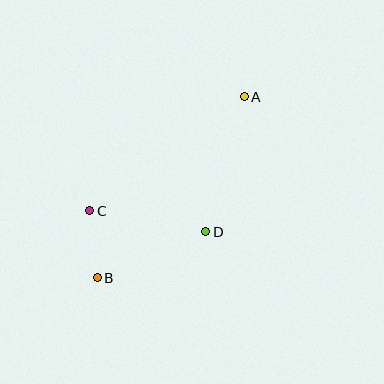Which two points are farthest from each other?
Points A and B are farthest from each other.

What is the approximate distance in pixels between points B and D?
The distance between B and D is approximately 118 pixels.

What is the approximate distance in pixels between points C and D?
The distance between C and D is approximately 118 pixels.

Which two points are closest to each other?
Points B and C are closest to each other.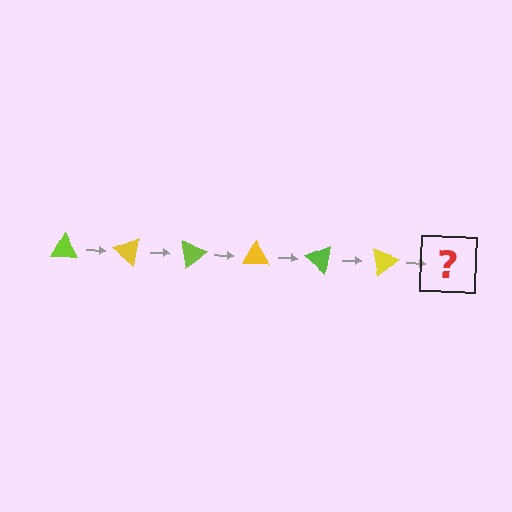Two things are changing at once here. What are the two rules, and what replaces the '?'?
The two rules are that it rotates 40 degrees each step and the color cycles through lime and yellow. The '?' should be a lime triangle, rotated 240 degrees from the start.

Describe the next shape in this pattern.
It should be a lime triangle, rotated 240 degrees from the start.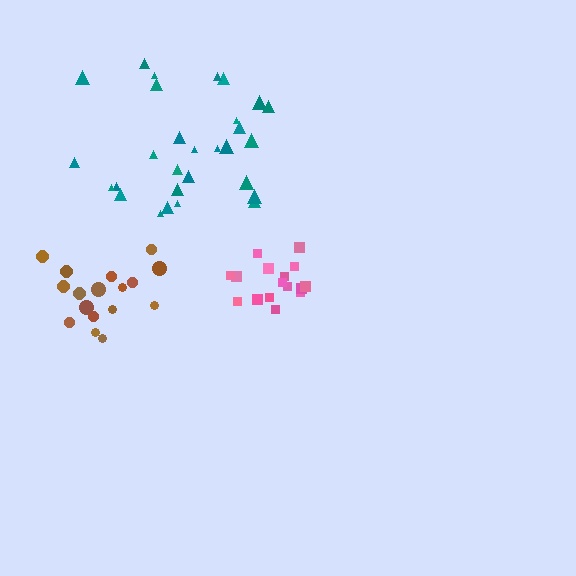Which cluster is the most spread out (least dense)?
Teal.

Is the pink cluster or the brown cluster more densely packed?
Pink.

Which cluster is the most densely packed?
Pink.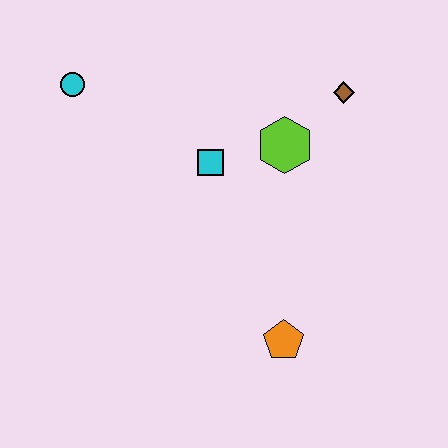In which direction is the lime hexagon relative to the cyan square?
The lime hexagon is to the right of the cyan square.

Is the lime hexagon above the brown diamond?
No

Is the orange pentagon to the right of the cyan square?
Yes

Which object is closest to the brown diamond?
The lime hexagon is closest to the brown diamond.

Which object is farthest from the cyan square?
The orange pentagon is farthest from the cyan square.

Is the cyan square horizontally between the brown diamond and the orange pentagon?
No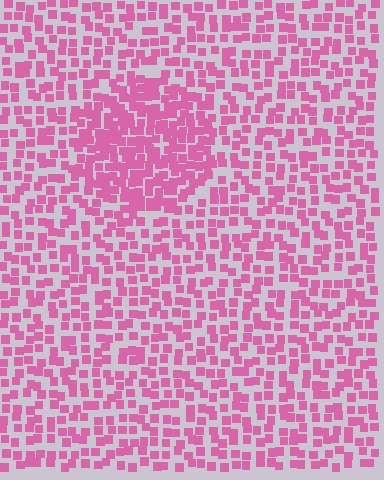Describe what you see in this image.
The image contains small pink elements arranged at two different densities. A circle-shaped region is visible where the elements are more densely packed than the surrounding area.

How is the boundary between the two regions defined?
The boundary is defined by a change in element density (approximately 1.8x ratio). All elements are the same color, size, and shape.